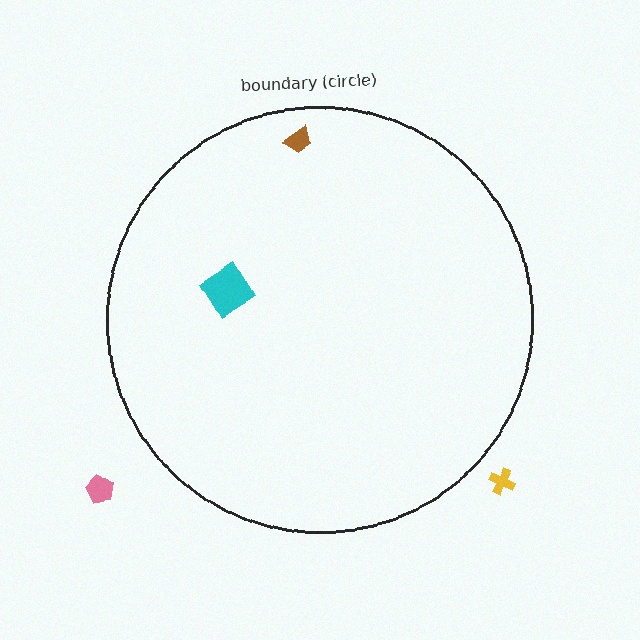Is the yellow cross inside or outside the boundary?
Outside.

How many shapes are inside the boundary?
2 inside, 2 outside.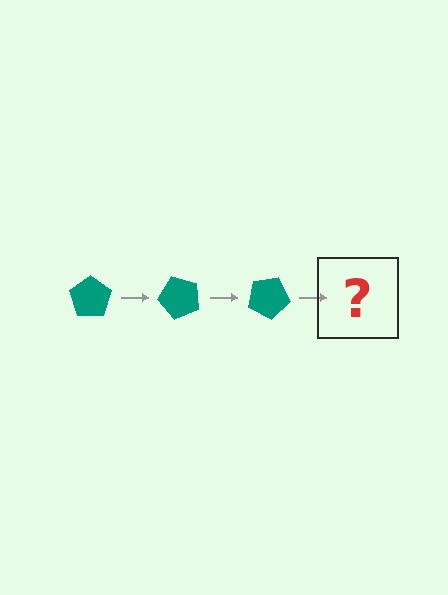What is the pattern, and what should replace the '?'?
The pattern is that the pentagon rotates 50 degrees each step. The '?' should be a teal pentagon rotated 150 degrees.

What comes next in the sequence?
The next element should be a teal pentagon rotated 150 degrees.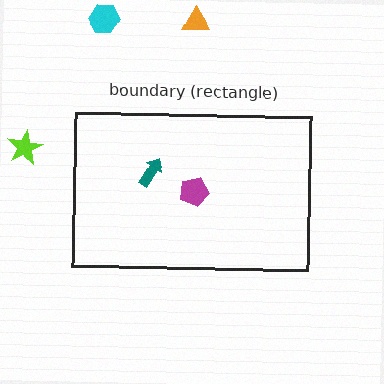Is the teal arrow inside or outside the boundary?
Inside.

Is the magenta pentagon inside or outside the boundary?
Inside.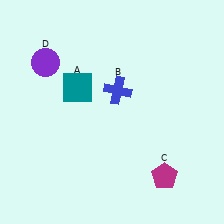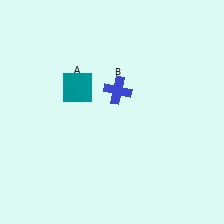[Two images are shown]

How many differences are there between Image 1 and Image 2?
There are 2 differences between the two images.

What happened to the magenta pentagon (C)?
The magenta pentagon (C) was removed in Image 2. It was in the bottom-right area of Image 1.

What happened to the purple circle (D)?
The purple circle (D) was removed in Image 2. It was in the top-left area of Image 1.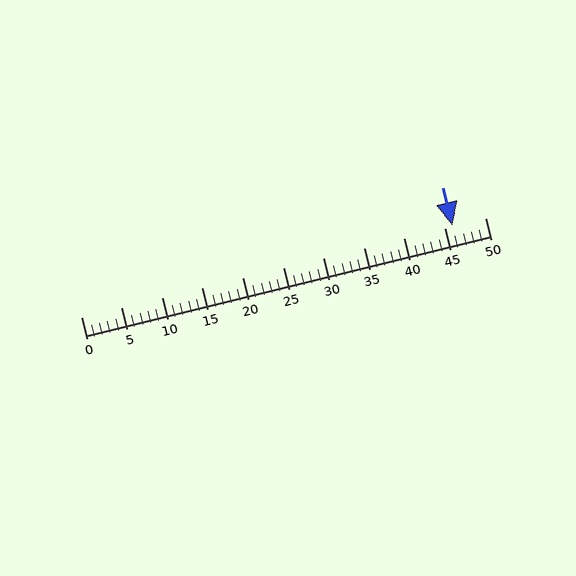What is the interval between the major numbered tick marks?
The major tick marks are spaced 5 units apart.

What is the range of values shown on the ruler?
The ruler shows values from 0 to 50.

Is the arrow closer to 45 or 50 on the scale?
The arrow is closer to 45.